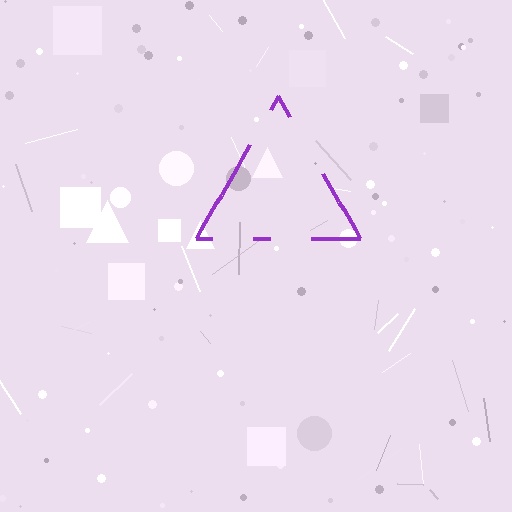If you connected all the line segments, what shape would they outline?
They would outline a triangle.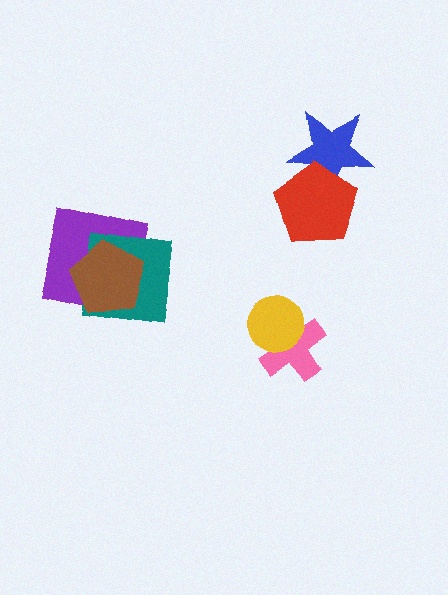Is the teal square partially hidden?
Yes, it is partially covered by another shape.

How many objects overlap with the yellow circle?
1 object overlaps with the yellow circle.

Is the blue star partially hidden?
Yes, it is partially covered by another shape.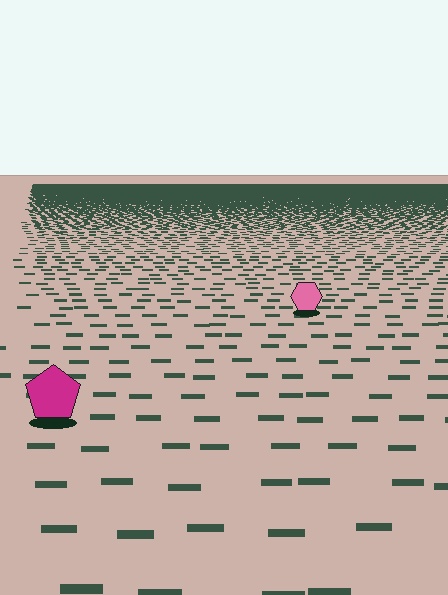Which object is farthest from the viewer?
The pink hexagon is farthest from the viewer. It appears smaller and the ground texture around it is denser.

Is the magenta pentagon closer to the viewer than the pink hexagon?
Yes. The magenta pentagon is closer — you can tell from the texture gradient: the ground texture is coarser near it.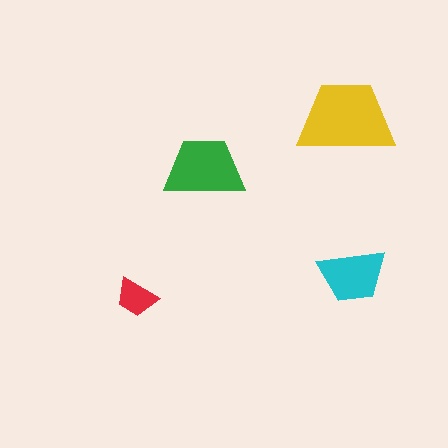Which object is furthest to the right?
The cyan trapezoid is rightmost.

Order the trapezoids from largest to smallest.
the yellow one, the green one, the cyan one, the red one.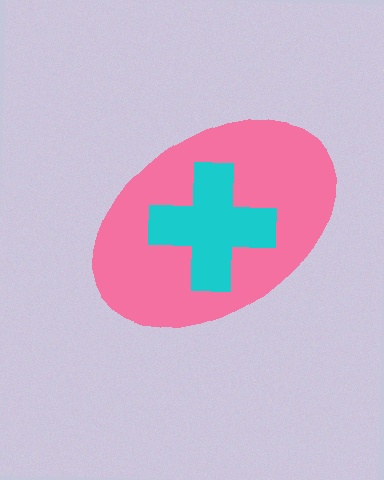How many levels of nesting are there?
2.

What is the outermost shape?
The pink ellipse.